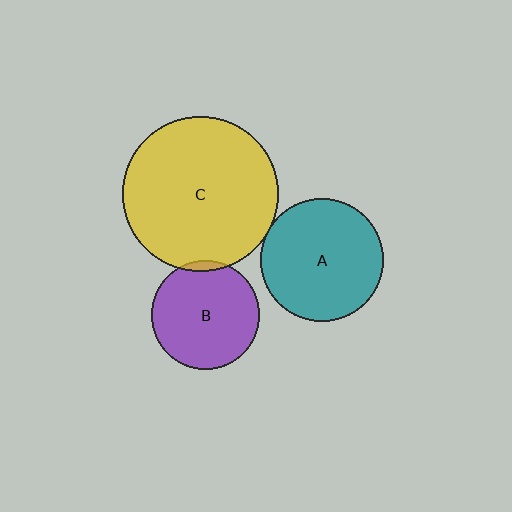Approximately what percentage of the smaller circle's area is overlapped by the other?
Approximately 5%.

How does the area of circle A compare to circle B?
Approximately 1.3 times.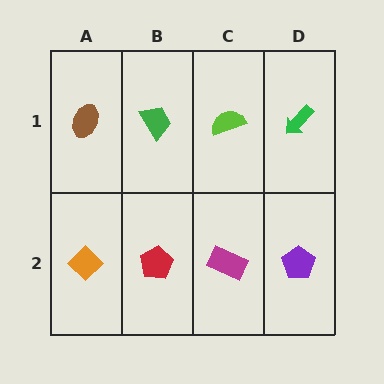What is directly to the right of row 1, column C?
A green arrow.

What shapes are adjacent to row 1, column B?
A red pentagon (row 2, column B), a brown ellipse (row 1, column A), a lime semicircle (row 1, column C).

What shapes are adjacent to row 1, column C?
A magenta rectangle (row 2, column C), a green trapezoid (row 1, column B), a green arrow (row 1, column D).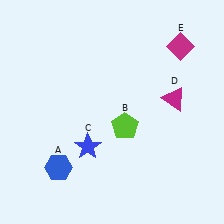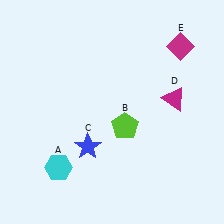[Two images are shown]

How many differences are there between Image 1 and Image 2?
There is 1 difference between the two images.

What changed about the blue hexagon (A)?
In Image 1, A is blue. In Image 2, it changed to cyan.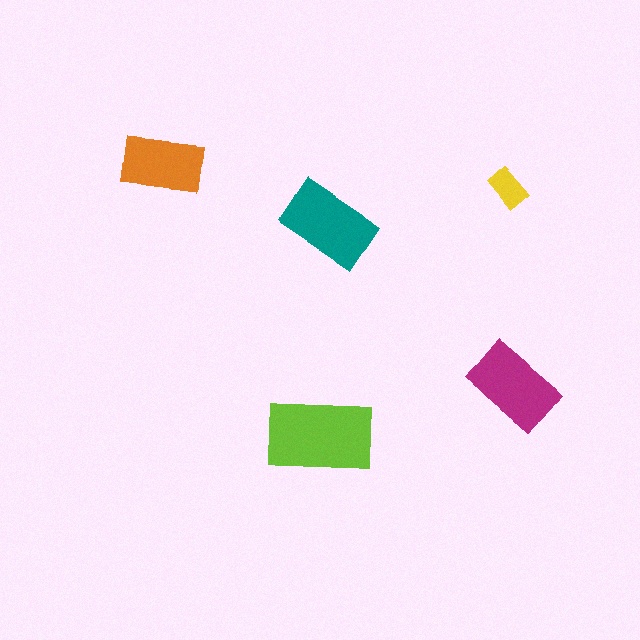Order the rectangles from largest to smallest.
the lime one, the teal one, the magenta one, the orange one, the yellow one.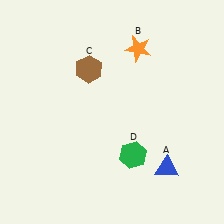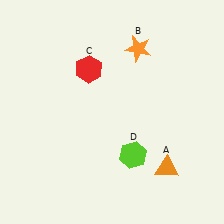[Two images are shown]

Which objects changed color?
A changed from blue to orange. C changed from brown to red. D changed from green to lime.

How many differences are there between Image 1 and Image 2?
There are 3 differences between the two images.